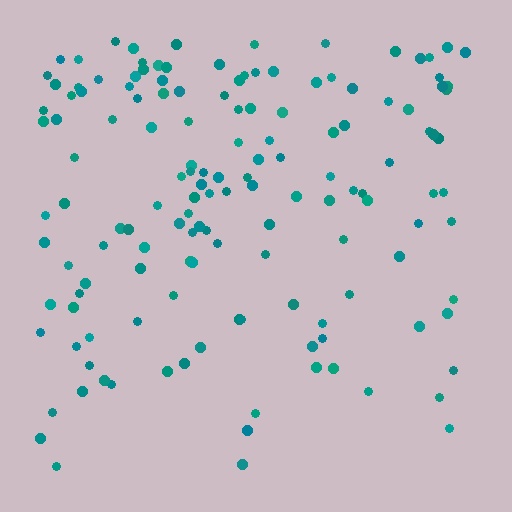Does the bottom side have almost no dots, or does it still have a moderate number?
Still a moderate number, just noticeably fewer than the top.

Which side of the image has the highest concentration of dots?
The top.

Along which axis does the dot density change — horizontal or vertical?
Vertical.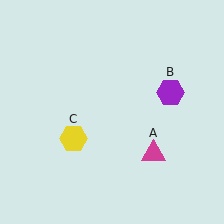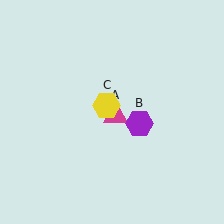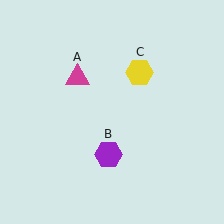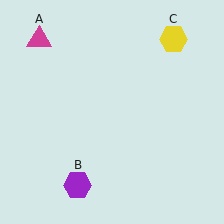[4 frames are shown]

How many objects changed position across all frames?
3 objects changed position: magenta triangle (object A), purple hexagon (object B), yellow hexagon (object C).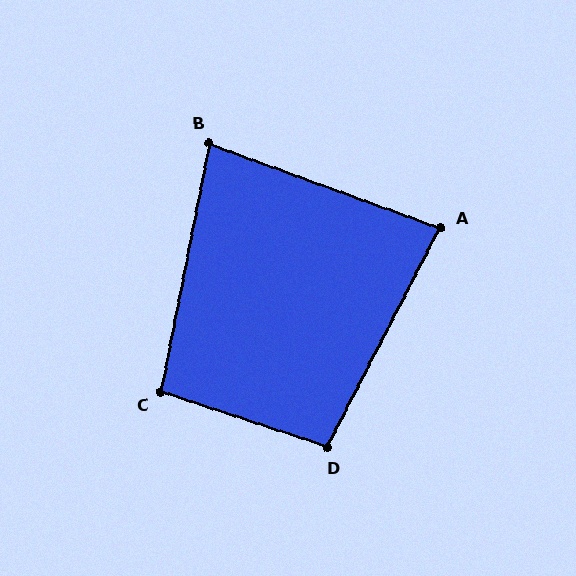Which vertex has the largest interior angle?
D, at approximately 99 degrees.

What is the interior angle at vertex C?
Approximately 97 degrees (obtuse).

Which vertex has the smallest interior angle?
B, at approximately 81 degrees.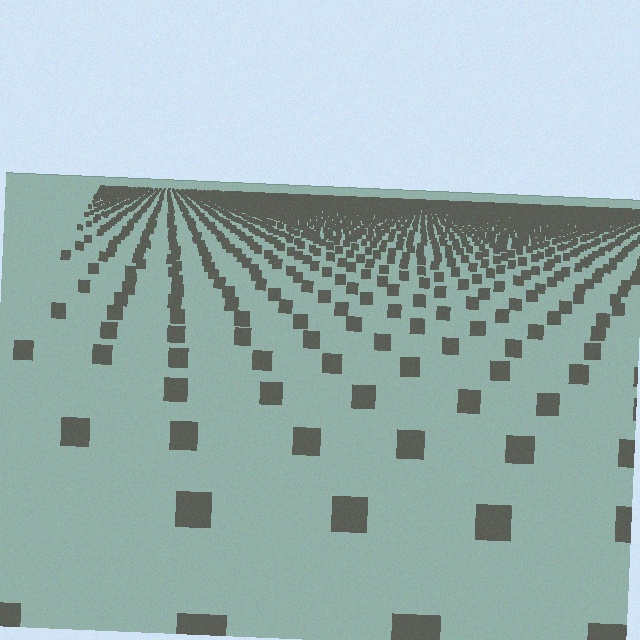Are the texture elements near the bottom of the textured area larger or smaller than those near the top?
Larger. Near the bottom, elements are closer to the viewer and appear at a bigger on-screen size.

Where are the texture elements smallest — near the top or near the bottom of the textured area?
Near the top.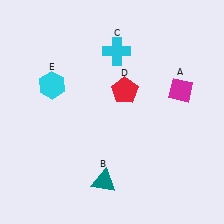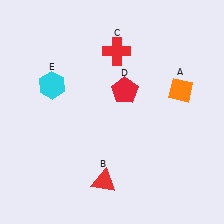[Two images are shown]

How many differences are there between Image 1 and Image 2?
There are 3 differences between the two images.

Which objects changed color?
A changed from magenta to orange. B changed from teal to red. C changed from cyan to red.